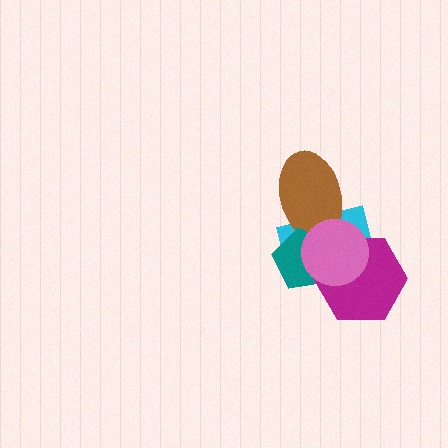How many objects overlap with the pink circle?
4 objects overlap with the pink circle.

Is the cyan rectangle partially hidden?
Yes, it is partially covered by another shape.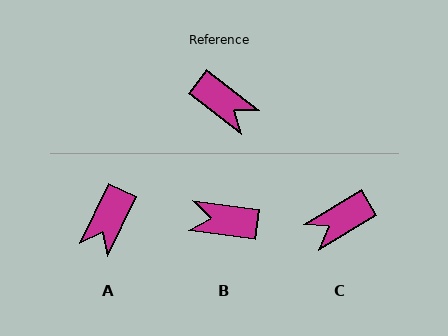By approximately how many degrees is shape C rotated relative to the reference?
Approximately 112 degrees clockwise.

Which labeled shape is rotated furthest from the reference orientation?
B, about 150 degrees away.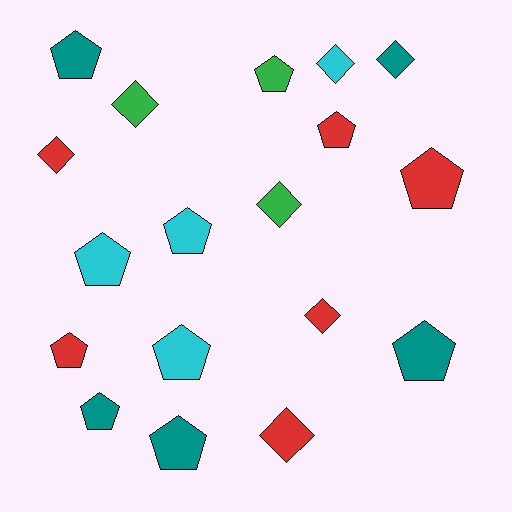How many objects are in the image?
There are 18 objects.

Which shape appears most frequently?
Pentagon, with 11 objects.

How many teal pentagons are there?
There are 4 teal pentagons.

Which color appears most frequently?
Red, with 6 objects.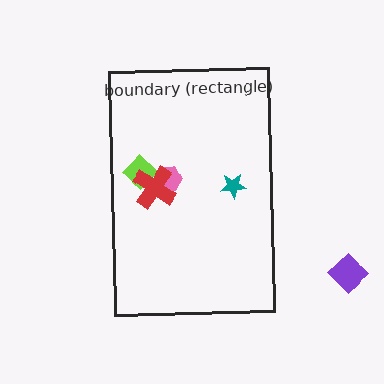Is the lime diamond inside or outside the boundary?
Inside.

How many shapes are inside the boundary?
4 inside, 1 outside.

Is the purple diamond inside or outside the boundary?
Outside.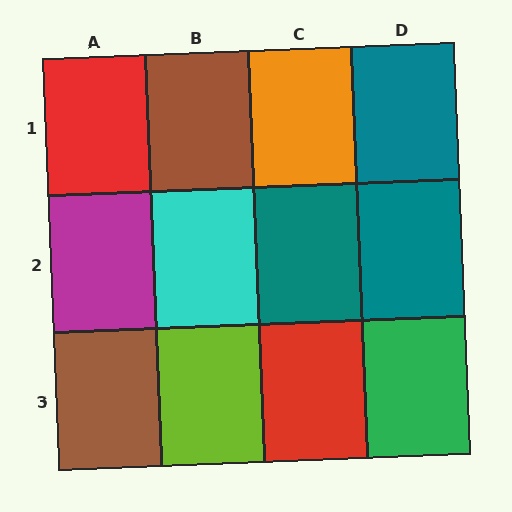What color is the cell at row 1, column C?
Orange.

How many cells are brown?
2 cells are brown.